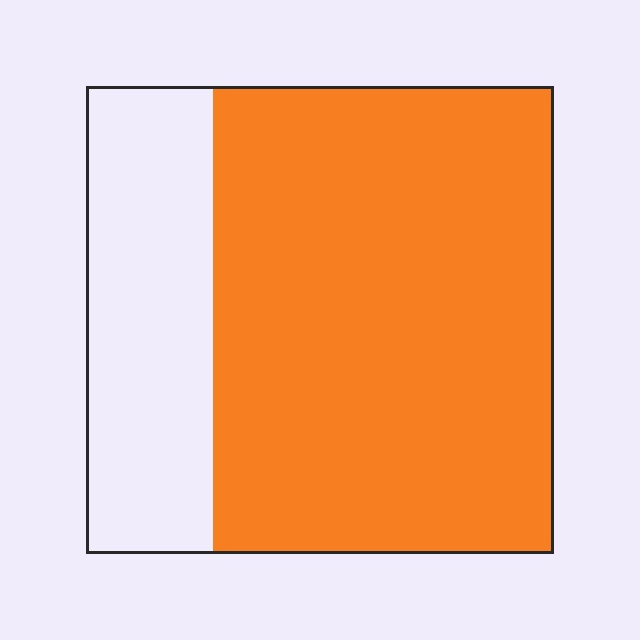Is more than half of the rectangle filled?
Yes.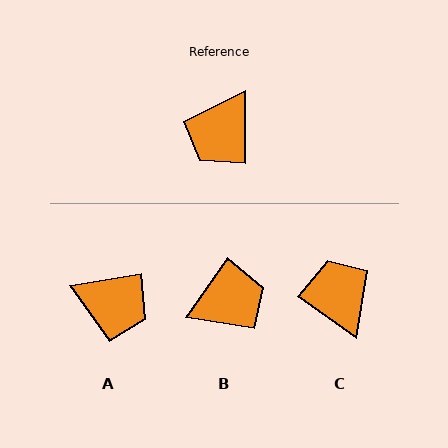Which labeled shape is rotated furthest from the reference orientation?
B, about 145 degrees away.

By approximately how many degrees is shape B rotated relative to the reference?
Approximately 145 degrees counter-clockwise.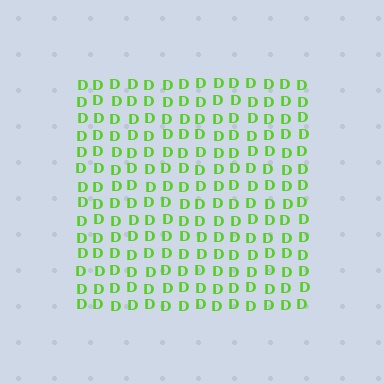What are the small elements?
The small elements are letter D's.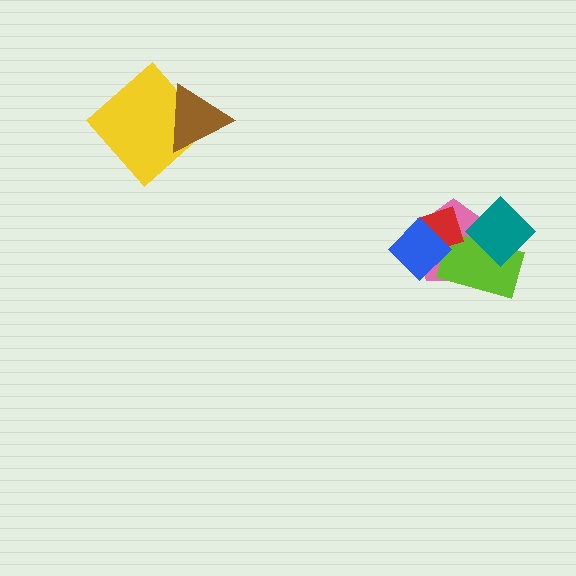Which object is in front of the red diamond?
The blue diamond is in front of the red diamond.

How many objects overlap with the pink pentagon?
4 objects overlap with the pink pentagon.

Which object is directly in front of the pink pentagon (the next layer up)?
The lime rectangle is directly in front of the pink pentagon.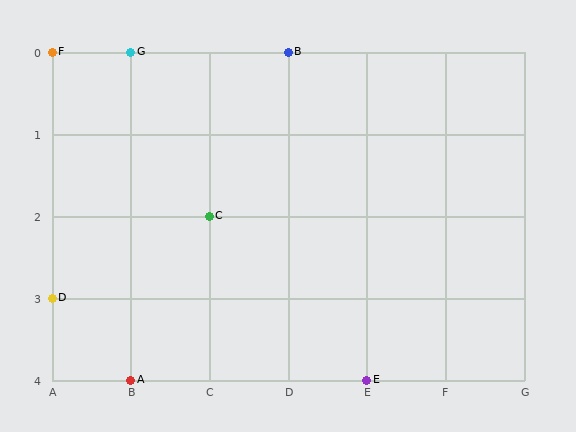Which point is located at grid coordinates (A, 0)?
Point F is at (A, 0).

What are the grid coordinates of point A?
Point A is at grid coordinates (B, 4).